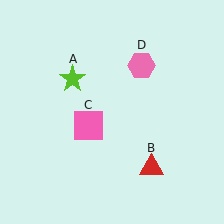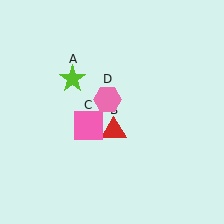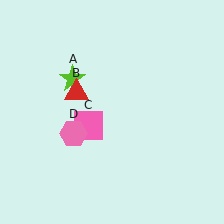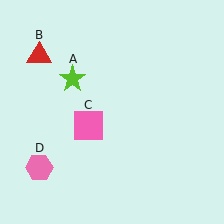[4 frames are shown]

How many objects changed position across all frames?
2 objects changed position: red triangle (object B), pink hexagon (object D).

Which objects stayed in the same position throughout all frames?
Lime star (object A) and pink square (object C) remained stationary.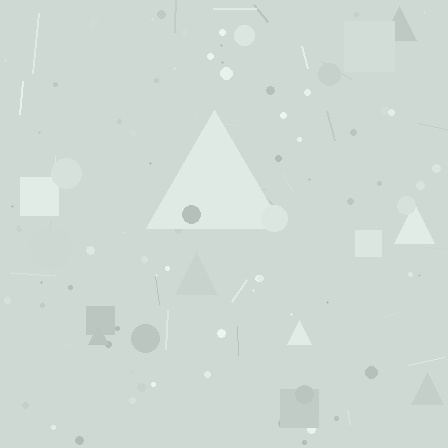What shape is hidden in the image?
A triangle is hidden in the image.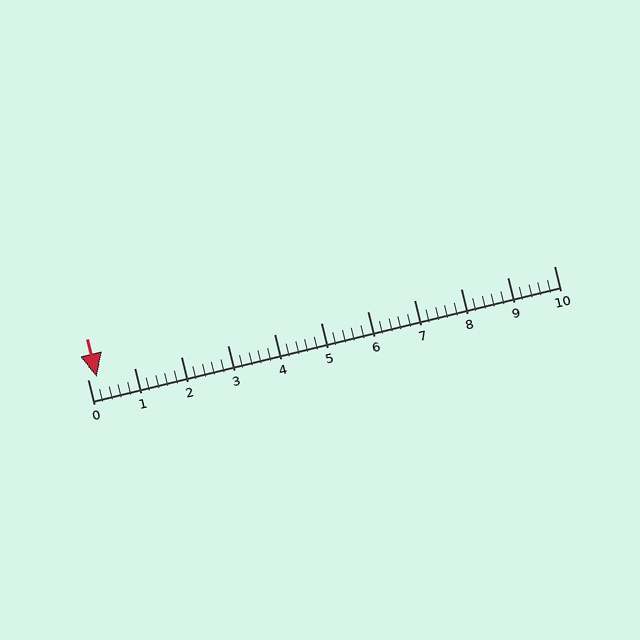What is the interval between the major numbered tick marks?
The major tick marks are spaced 1 units apart.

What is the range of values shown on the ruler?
The ruler shows values from 0 to 10.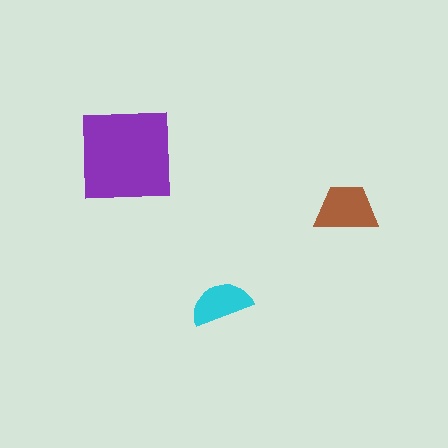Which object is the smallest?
The cyan semicircle.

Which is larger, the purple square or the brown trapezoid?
The purple square.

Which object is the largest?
The purple square.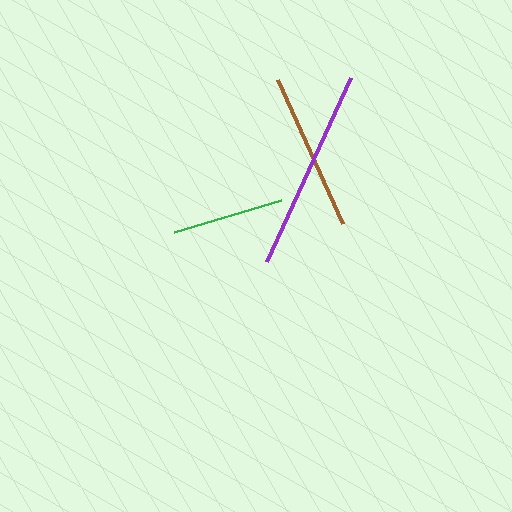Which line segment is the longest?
The purple line is the longest at approximately 202 pixels.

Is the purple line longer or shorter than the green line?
The purple line is longer than the green line.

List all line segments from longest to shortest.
From longest to shortest: purple, brown, green.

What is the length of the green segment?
The green segment is approximately 111 pixels long.